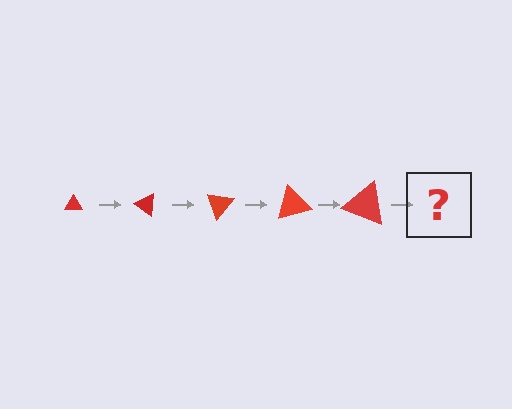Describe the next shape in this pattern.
It should be a triangle, larger than the previous one and rotated 175 degrees from the start.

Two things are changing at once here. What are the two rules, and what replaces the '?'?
The two rules are that the triangle grows larger each step and it rotates 35 degrees each step. The '?' should be a triangle, larger than the previous one and rotated 175 degrees from the start.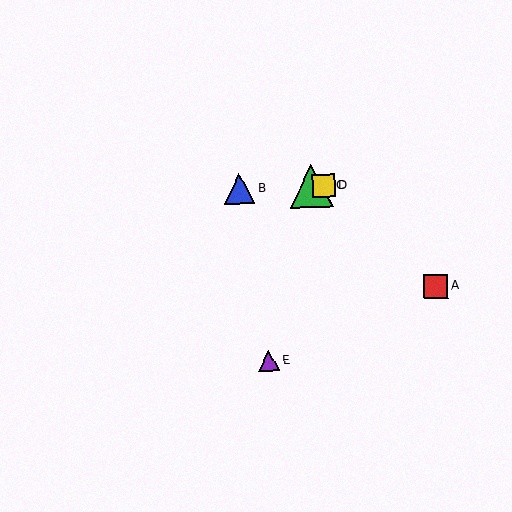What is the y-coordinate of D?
Object D is at y≈186.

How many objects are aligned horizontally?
3 objects (B, C, D) are aligned horizontally.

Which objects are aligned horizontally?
Objects B, C, D are aligned horizontally.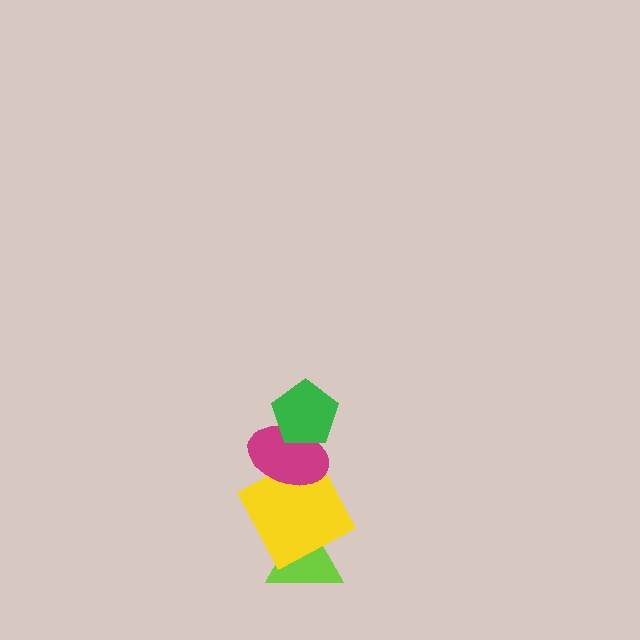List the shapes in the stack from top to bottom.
From top to bottom: the green pentagon, the magenta ellipse, the yellow square, the lime triangle.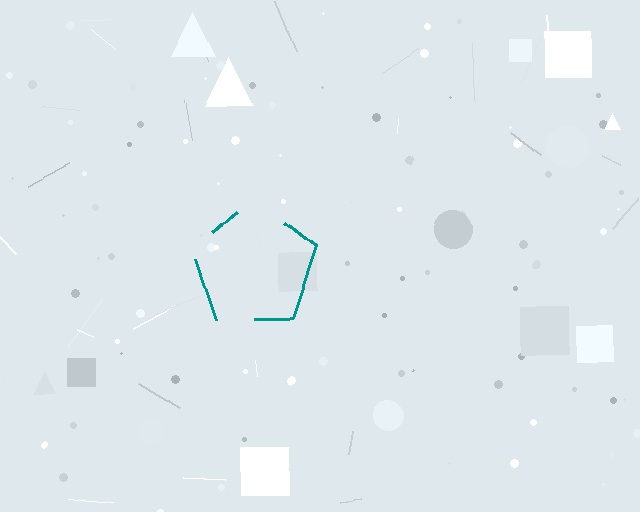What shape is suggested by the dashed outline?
The dashed outline suggests a pentagon.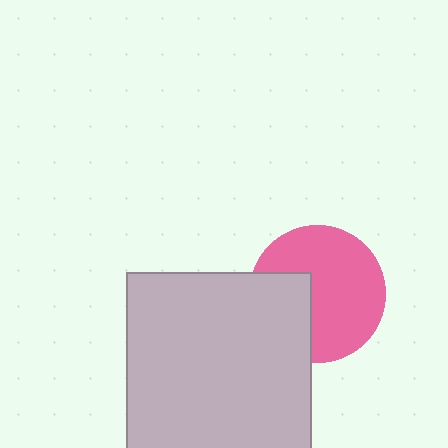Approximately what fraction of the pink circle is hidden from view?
Roughly 31% of the pink circle is hidden behind the light gray square.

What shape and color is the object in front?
The object in front is a light gray square.